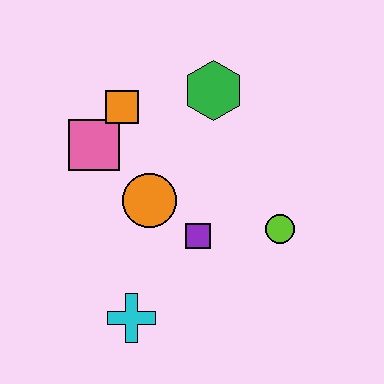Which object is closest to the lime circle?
The purple square is closest to the lime circle.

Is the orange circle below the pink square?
Yes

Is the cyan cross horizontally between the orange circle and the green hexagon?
No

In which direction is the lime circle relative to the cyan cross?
The lime circle is to the right of the cyan cross.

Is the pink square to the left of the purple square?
Yes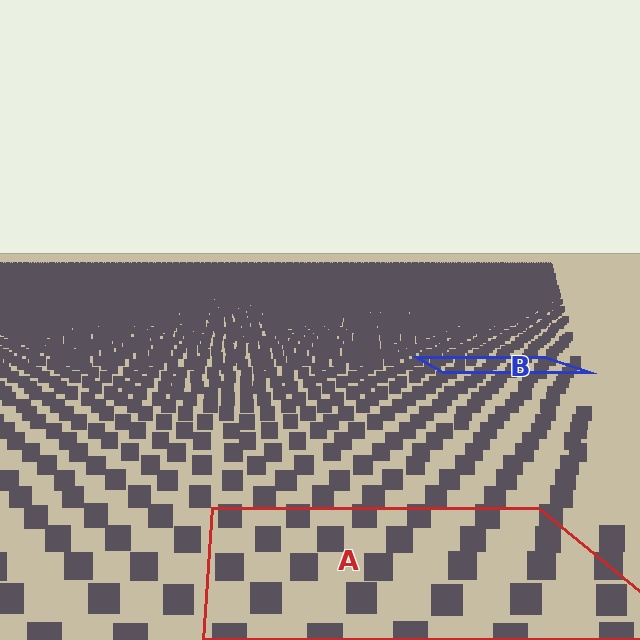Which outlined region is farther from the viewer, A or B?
Region B is farther from the viewer — the texture elements inside it appear smaller and more densely packed.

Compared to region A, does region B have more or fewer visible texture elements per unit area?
Region B has more texture elements per unit area — they are packed more densely because it is farther away.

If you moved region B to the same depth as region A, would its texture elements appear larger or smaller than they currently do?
They would appear larger. At a closer depth, the same texture elements are projected at a bigger on-screen size.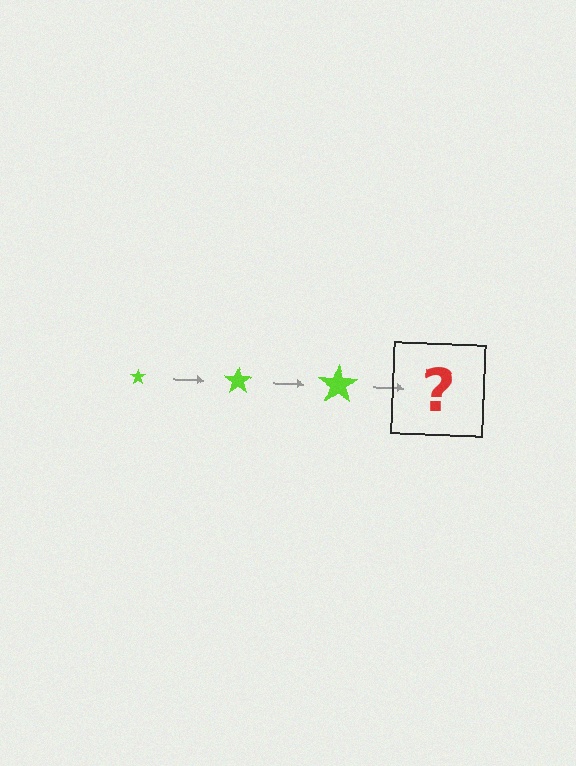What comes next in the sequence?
The next element should be a lime star, larger than the previous one.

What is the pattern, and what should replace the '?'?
The pattern is that the star gets progressively larger each step. The '?' should be a lime star, larger than the previous one.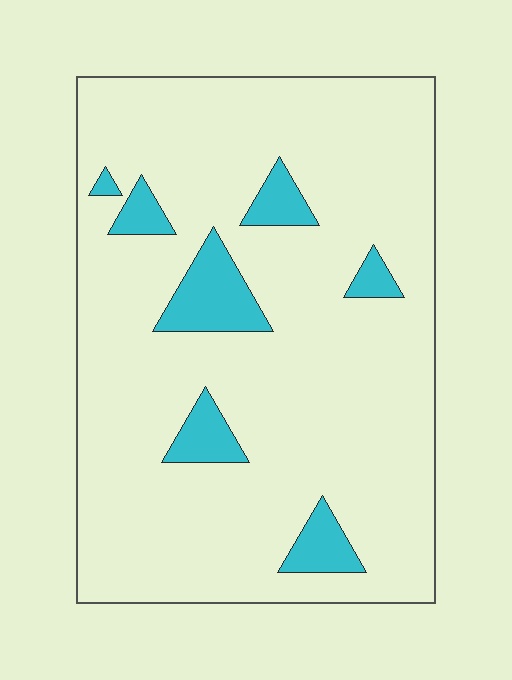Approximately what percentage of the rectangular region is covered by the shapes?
Approximately 10%.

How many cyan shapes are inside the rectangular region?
7.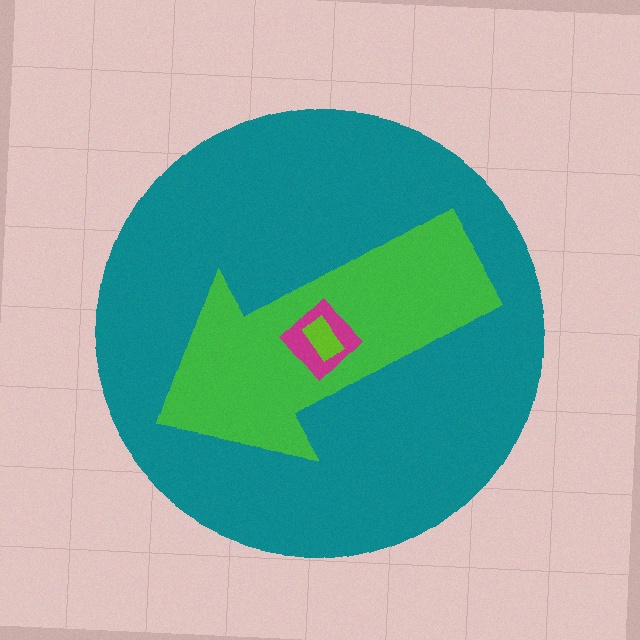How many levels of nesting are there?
4.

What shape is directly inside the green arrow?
The magenta diamond.